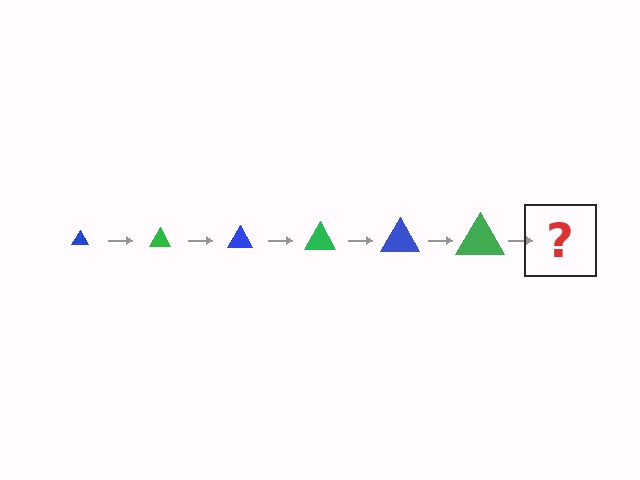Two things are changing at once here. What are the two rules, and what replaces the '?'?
The two rules are that the triangle grows larger each step and the color cycles through blue and green. The '?' should be a blue triangle, larger than the previous one.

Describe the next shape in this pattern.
It should be a blue triangle, larger than the previous one.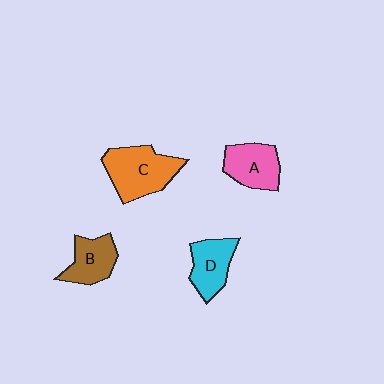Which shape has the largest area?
Shape C (orange).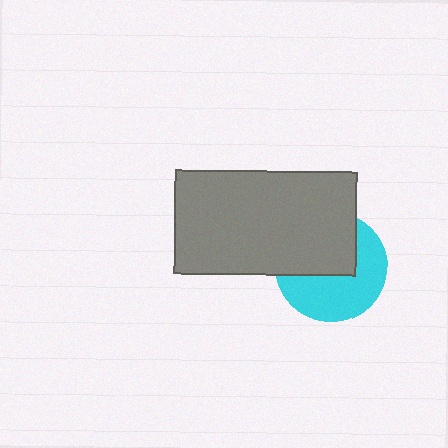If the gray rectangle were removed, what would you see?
You would see the complete cyan circle.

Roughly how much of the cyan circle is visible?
About half of it is visible (roughly 53%).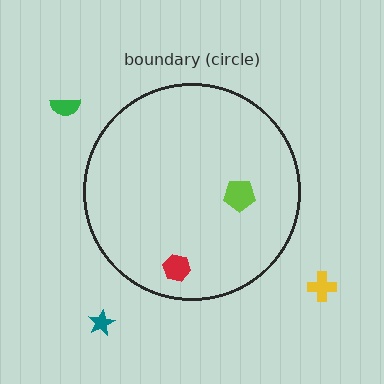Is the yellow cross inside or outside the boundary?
Outside.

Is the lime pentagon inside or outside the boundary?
Inside.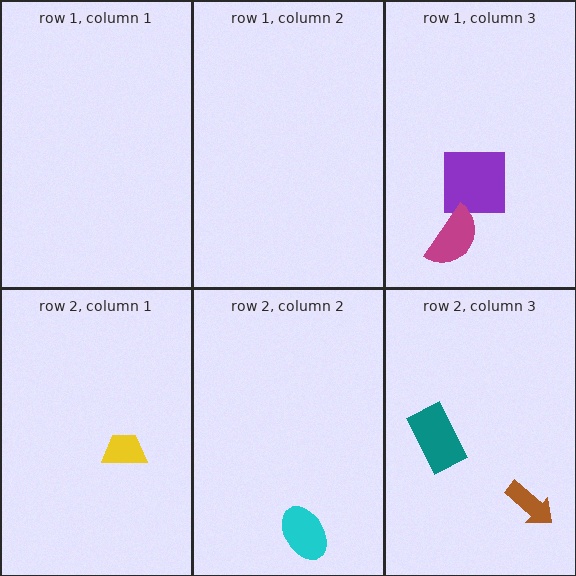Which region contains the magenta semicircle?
The row 1, column 3 region.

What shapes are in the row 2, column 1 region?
The yellow trapezoid.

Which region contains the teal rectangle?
The row 2, column 3 region.